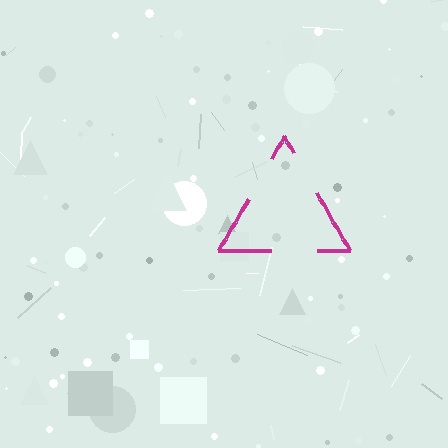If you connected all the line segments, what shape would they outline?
They would outline a triangle.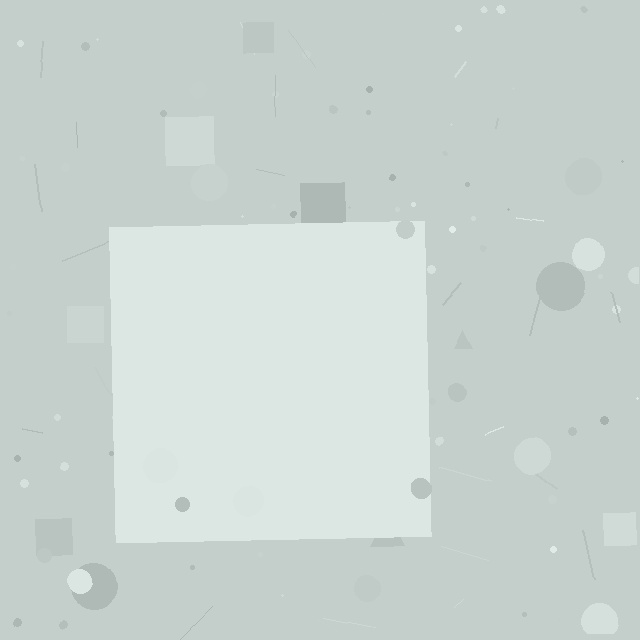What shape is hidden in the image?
A square is hidden in the image.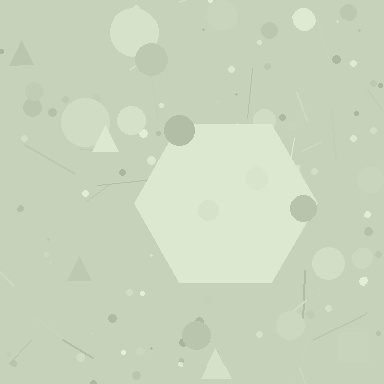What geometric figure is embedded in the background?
A hexagon is embedded in the background.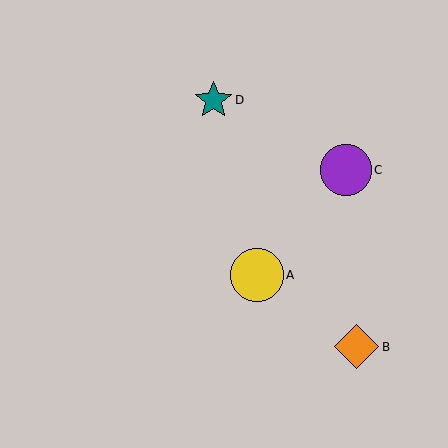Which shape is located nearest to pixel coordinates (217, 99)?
The teal star (labeled D) at (213, 100) is nearest to that location.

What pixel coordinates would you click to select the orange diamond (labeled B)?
Click at (357, 347) to select the orange diamond B.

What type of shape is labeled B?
Shape B is an orange diamond.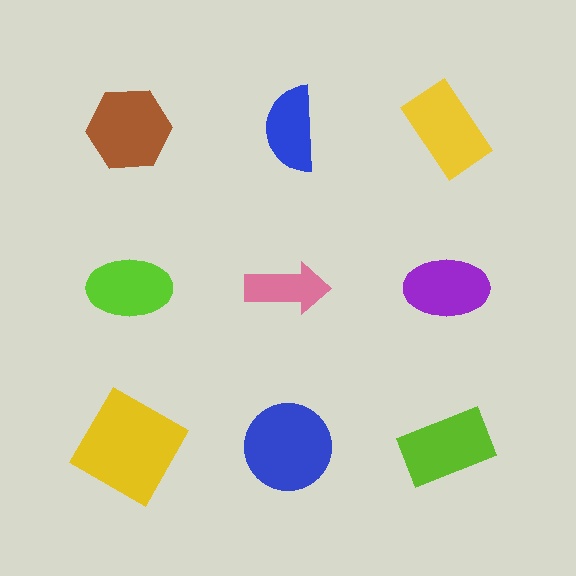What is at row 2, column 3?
A purple ellipse.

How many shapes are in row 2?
3 shapes.